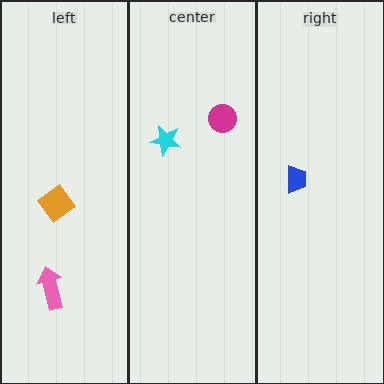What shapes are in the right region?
The blue trapezoid.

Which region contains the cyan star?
The center region.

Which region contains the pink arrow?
The left region.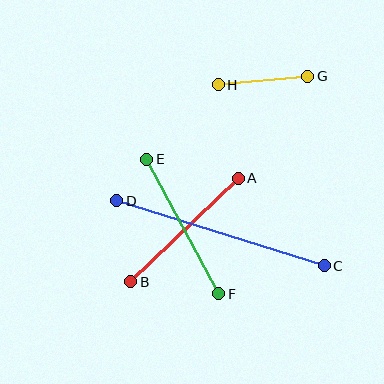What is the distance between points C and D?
The distance is approximately 217 pixels.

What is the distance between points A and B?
The distance is approximately 149 pixels.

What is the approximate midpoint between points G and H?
The midpoint is at approximately (263, 81) pixels.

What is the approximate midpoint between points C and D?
The midpoint is at approximately (221, 233) pixels.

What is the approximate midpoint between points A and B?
The midpoint is at approximately (185, 230) pixels.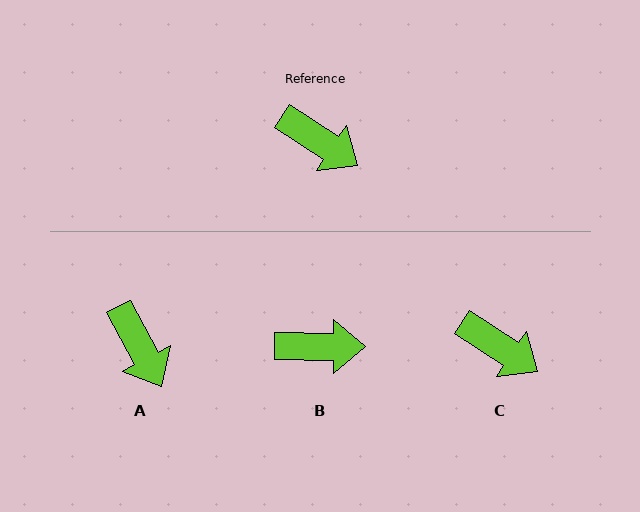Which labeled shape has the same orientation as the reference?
C.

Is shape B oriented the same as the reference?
No, it is off by about 33 degrees.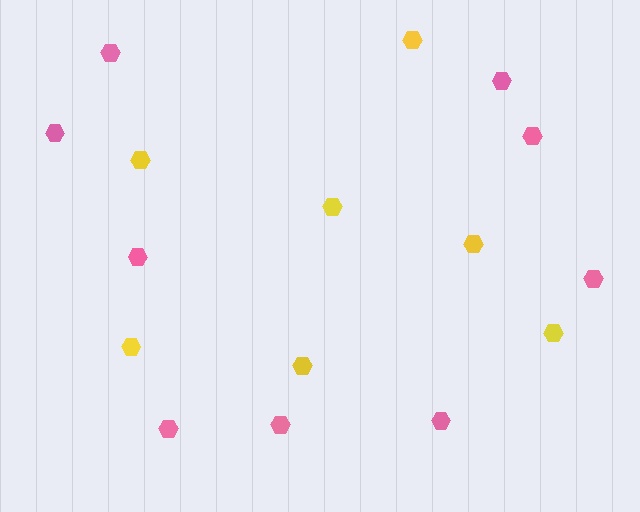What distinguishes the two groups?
There are 2 groups: one group of yellow hexagons (7) and one group of pink hexagons (9).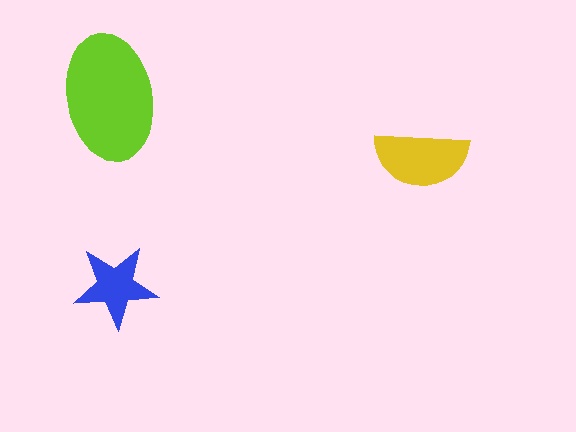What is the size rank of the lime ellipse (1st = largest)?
1st.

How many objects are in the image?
There are 3 objects in the image.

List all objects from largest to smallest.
The lime ellipse, the yellow semicircle, the blue star.